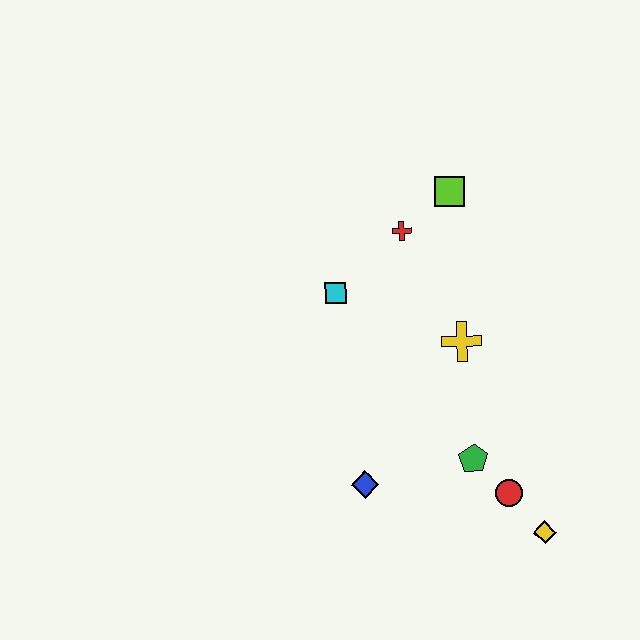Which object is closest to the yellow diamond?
The red circle is closest to the yellow diamond.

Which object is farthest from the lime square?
The yellow diamond is farthest from the lime square.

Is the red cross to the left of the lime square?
Yes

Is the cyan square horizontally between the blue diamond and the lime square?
No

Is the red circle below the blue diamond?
Yes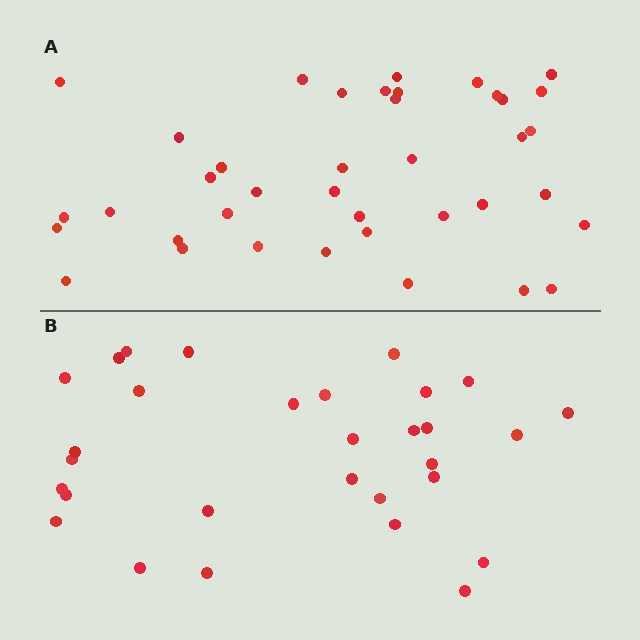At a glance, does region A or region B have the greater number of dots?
Region A (the top region) has more dots.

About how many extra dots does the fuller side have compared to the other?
Region A has roughly 8 or so more dots than region B.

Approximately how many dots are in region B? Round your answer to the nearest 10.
About 30 dots.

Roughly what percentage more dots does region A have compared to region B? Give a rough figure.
About 30% more.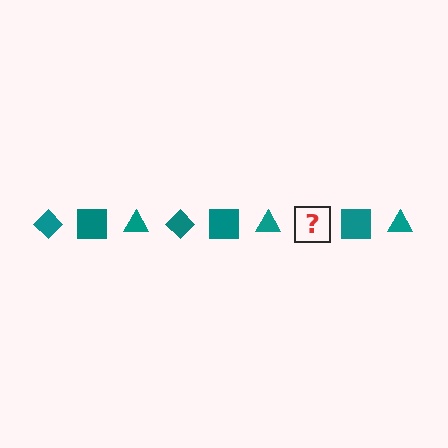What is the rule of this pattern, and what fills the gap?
The rule is that the pattern cycles through diamond, square, triangle shapes in teal. The gap should be filled with a teal diamond.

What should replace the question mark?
The question mark should be replaced with a teal diamond.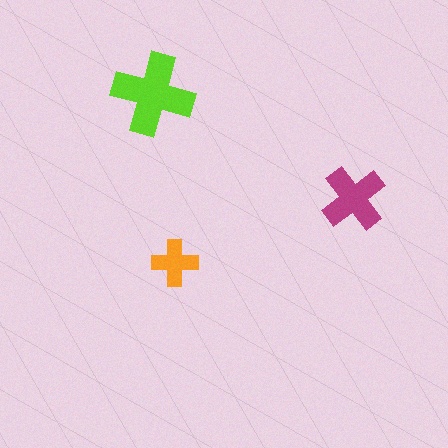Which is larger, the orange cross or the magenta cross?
The magenta one.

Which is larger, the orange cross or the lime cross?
The lime one.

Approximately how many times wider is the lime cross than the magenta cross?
About 1.5 times wider.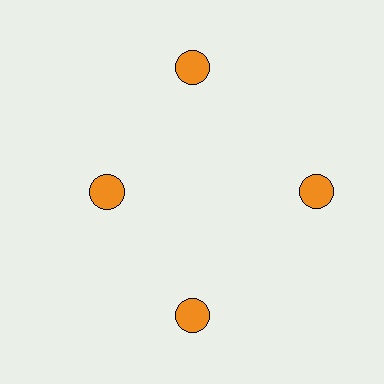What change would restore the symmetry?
The symmetry would be restored by moving it outward, back onto the ring so that all 4 circles sit at equal angles and equal distance from the center.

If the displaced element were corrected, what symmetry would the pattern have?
It would have 4-fold rotational symmetry — the pattern would map onto itself every 90 degrees.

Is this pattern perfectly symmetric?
No. The 4 orange circles are arranged in a ring, but one element near the 9 o'clock position is pulled inward toward the center, breaking the 4-fold rotational symmetry.